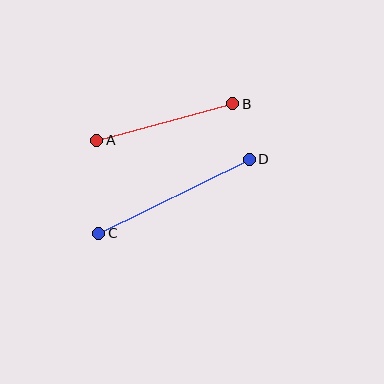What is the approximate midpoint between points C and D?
The midpoint is at approximately (174, 196) pixels.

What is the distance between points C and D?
The distance is approximately 168 pixels.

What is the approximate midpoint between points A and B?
The midpoint is at approximately (165, 122) pixels.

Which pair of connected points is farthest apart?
Points C and D are farthest apart.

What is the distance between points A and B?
The distance is approximately 141 pixels.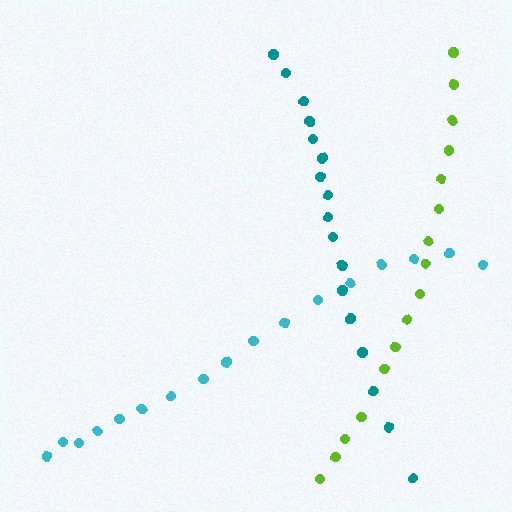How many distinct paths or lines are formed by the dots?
There are 3 distinct paths.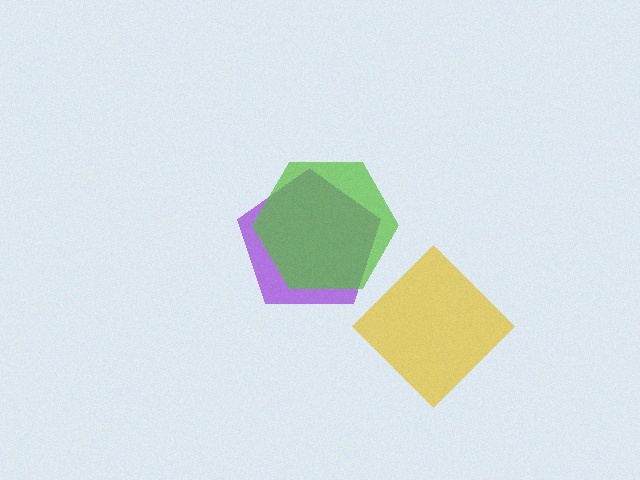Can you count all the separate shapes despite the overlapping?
Yes, there are 3 separate shapes.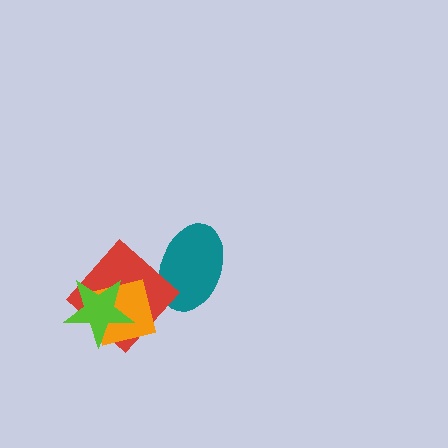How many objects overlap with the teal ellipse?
1 object overlaps with the teal ellipse.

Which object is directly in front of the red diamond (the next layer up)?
The orange square is directly in front of the red diamond.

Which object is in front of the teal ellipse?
The red diamond is in front of the teal ellipse.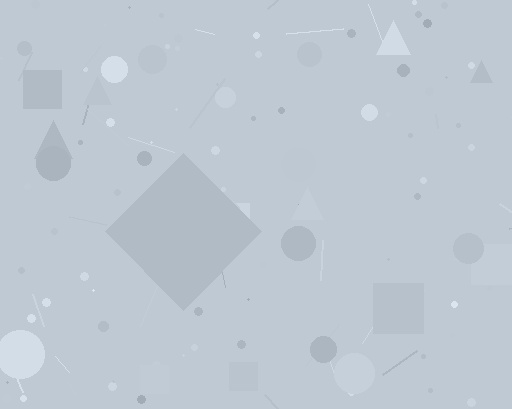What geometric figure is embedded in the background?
A diamond is embedded in the background.